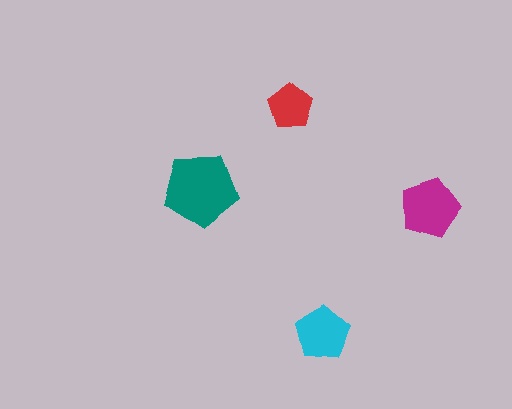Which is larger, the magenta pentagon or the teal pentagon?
The teal one.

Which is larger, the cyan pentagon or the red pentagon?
The cyan one.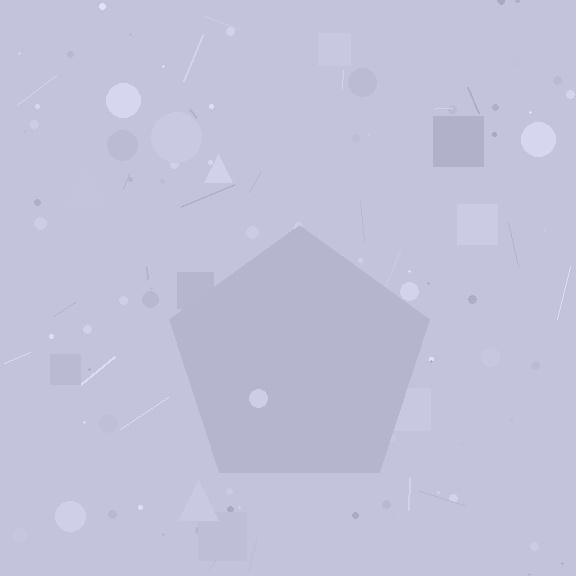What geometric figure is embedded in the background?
A pentagon is embedded in the background.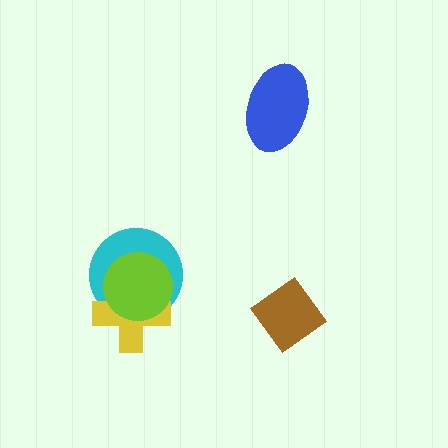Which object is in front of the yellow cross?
The lime circle is in front of the yellow cross.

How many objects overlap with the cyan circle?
2 objects overlap with the cyan circle.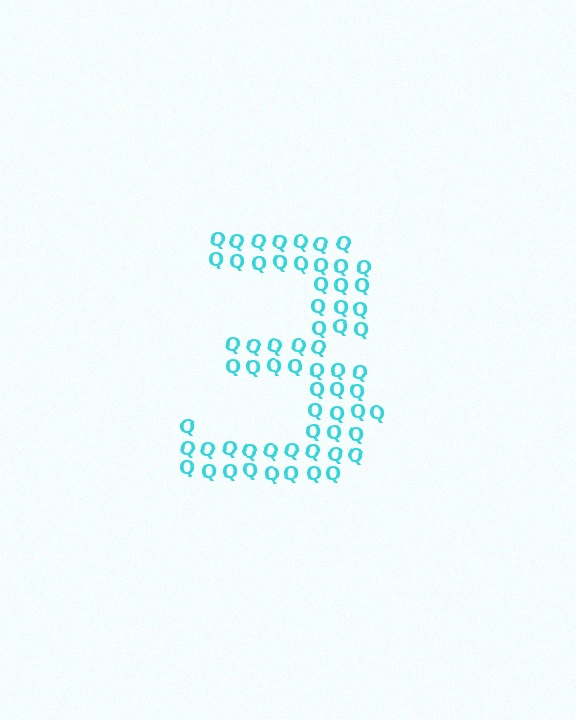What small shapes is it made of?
It is made of small letter Q's.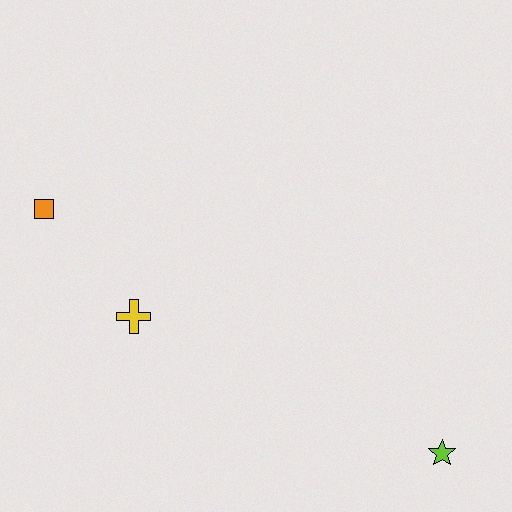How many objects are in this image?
There are 3 objects.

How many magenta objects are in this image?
There are no magenta objects.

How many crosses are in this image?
There is 1 cross.